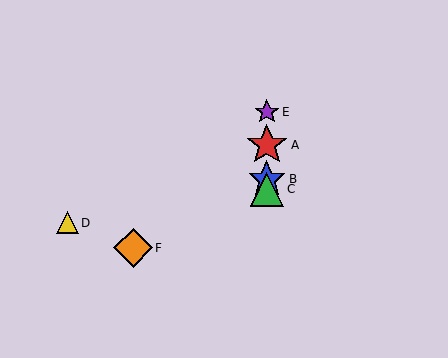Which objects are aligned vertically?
Objects A, B, C, E are aligned vertically.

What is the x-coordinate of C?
Object C is at x≈267.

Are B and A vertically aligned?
Yes, both are at x≈267.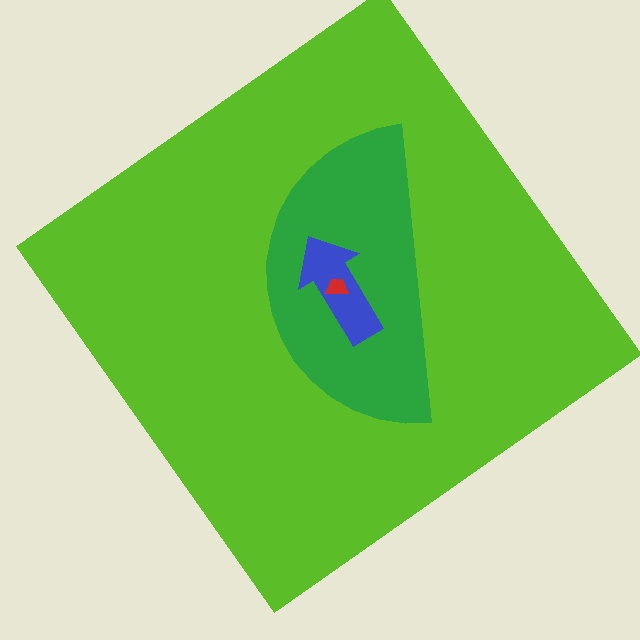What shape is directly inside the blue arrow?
The red trapezoid.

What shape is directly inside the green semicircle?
The blue arrow.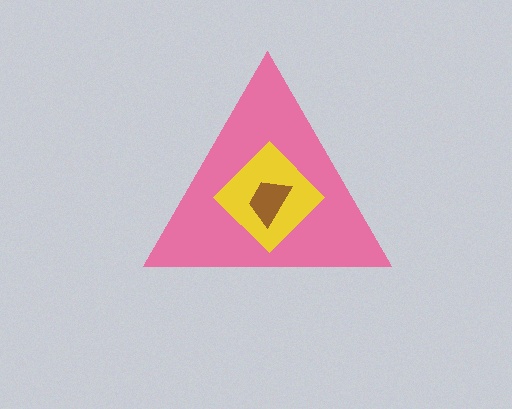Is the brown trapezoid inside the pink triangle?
Yes.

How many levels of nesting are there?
3.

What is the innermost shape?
The brown trapezoid.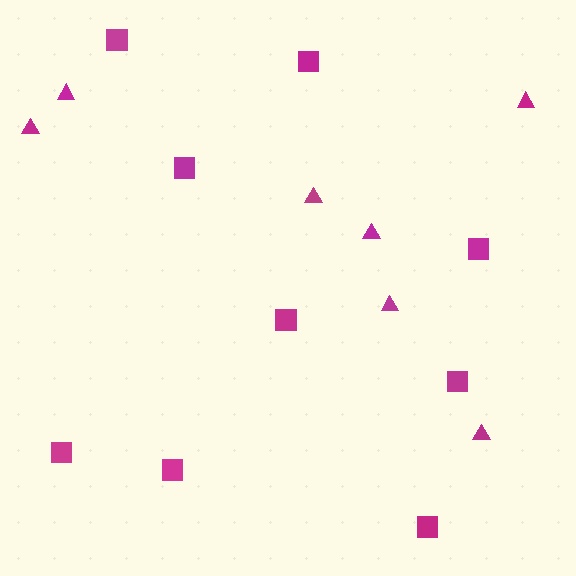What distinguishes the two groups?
There are 2 groups: one group of squares (9) and one group of triangles (7).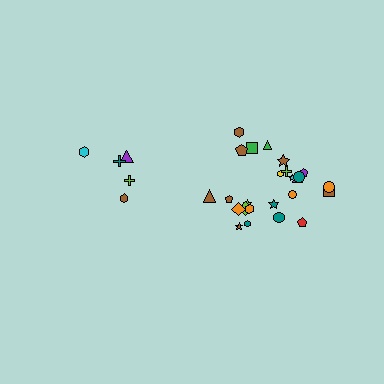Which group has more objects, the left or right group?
The right group.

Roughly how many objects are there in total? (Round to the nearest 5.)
Roughly 30 objects in total.